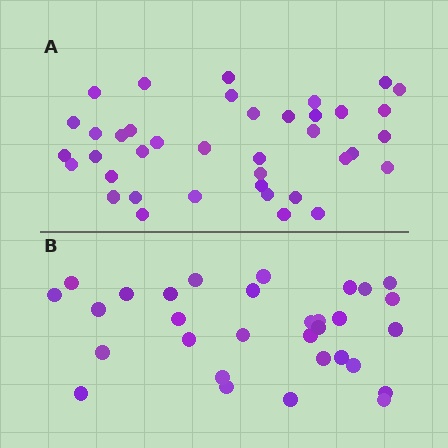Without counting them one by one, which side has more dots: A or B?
Region A (the top region) has more dots.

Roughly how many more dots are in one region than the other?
Region A has roughly 8 or so more dots than region B.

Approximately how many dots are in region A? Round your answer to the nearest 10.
About 40 dots. (The exact count is 39, which rounds to 40.)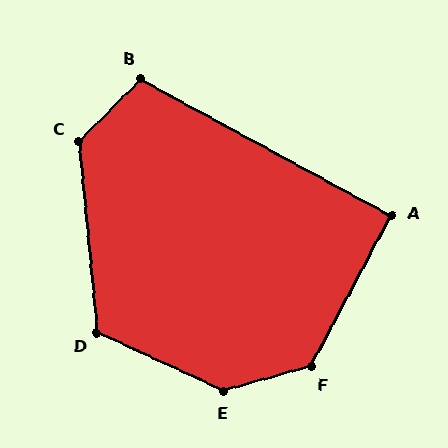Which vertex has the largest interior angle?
E, at approximately 140 degrees.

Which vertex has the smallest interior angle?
A, at approximately 91 degrees.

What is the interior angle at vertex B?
Approximately 106 degrees (obtuse).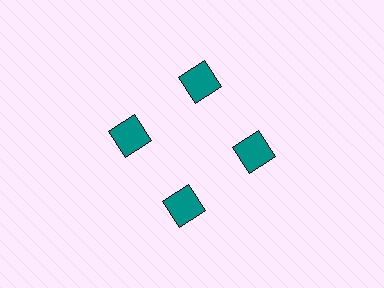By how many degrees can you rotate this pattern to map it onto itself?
The pattern maps onto itself every 90 degrees of rotation.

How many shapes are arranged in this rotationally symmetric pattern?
There are 4 shapes, arranged in 4 groups of 1.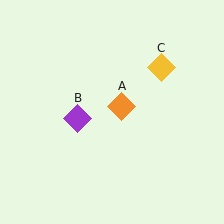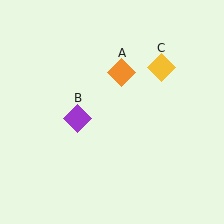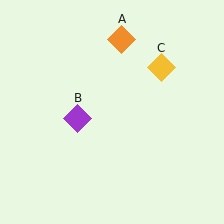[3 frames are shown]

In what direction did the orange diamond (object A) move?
The orange diamond (object A) moved up.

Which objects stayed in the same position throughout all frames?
Purple diamond (object B) and yellow diamond (object C) remained stationary.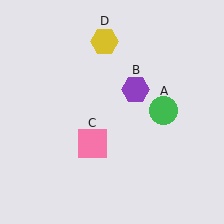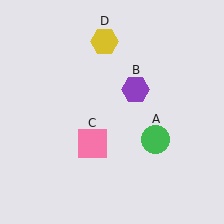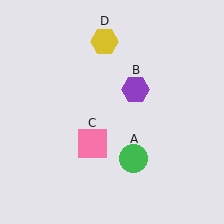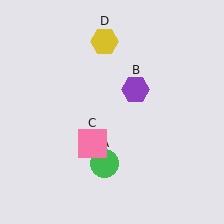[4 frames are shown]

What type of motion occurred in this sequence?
The green circle (object A) rotated clockwise around the center of the scene.